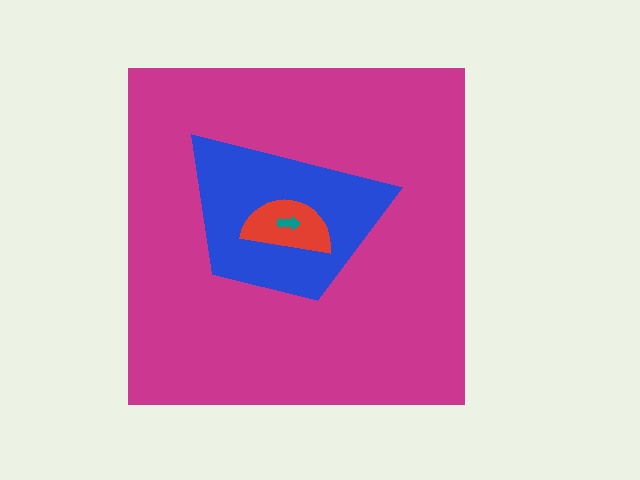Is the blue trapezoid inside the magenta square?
Yes.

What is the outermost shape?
The magenta square.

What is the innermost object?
The teal arrow.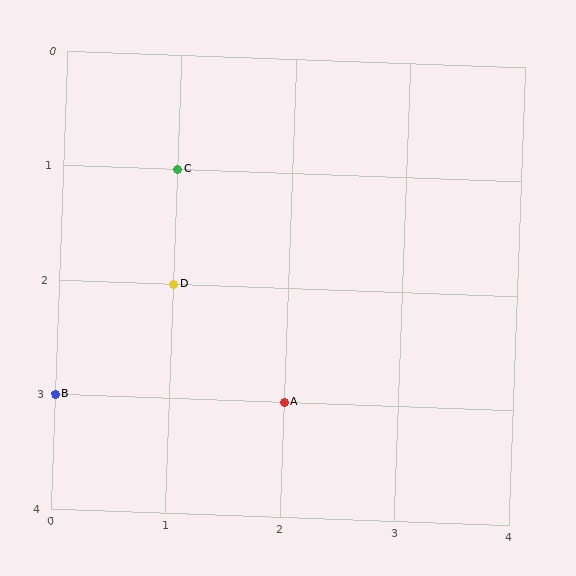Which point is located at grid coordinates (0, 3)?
Point B is at (0, 3).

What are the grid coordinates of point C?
Point C is at grid coordinates (1, 1).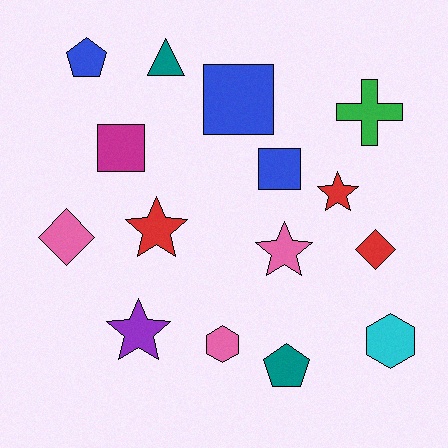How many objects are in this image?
There are 15 objects.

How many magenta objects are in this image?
There is 1 magenta object.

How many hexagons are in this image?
There are 2 hexagons.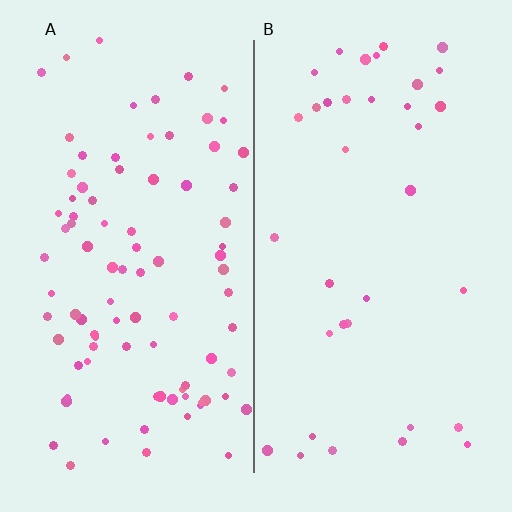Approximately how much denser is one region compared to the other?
Approximately 2.6× — region A over region B.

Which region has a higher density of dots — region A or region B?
A (the left).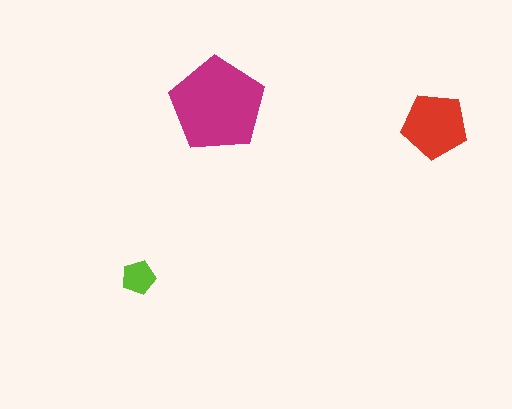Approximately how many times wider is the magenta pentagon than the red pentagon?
About 1.5 times wider.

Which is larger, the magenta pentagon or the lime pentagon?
The magenta one.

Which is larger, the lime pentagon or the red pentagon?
The red one.